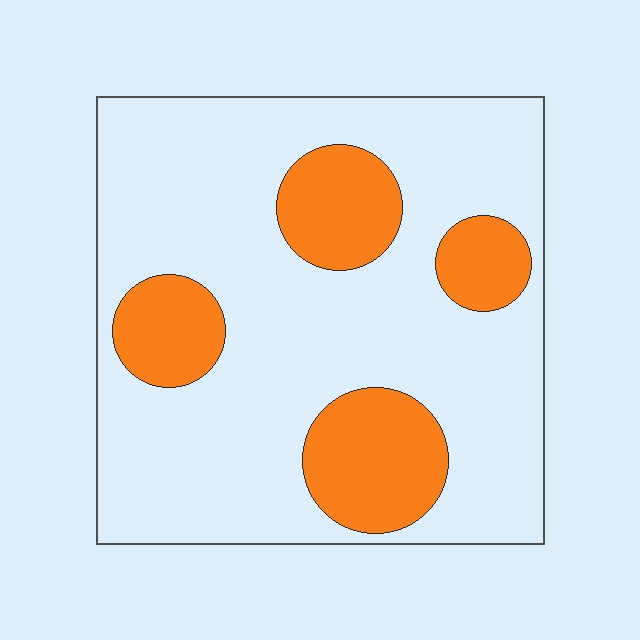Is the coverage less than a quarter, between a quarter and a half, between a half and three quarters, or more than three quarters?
Less than a quarter.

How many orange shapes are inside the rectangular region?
4.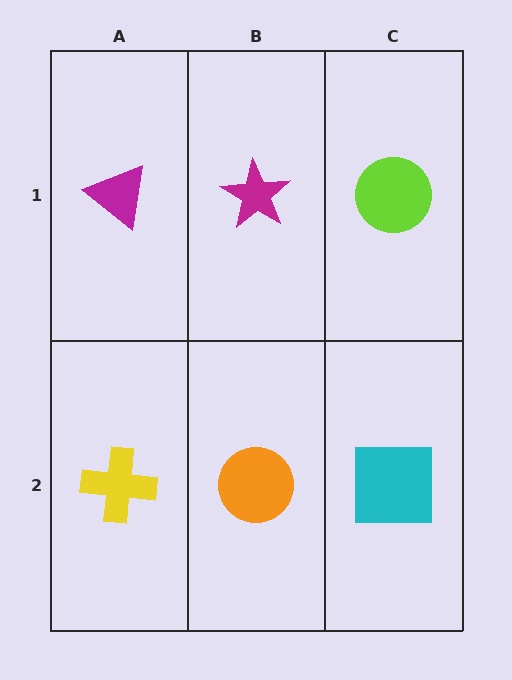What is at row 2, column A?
A yellow cross.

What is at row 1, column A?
A magenta triangle.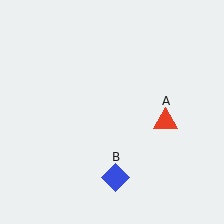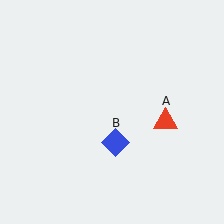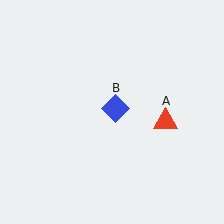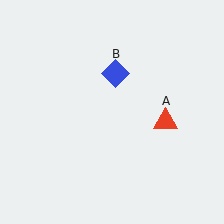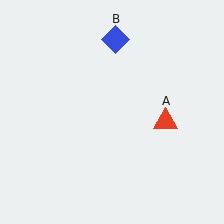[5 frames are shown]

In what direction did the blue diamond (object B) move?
The blue diamond (object B) moved up.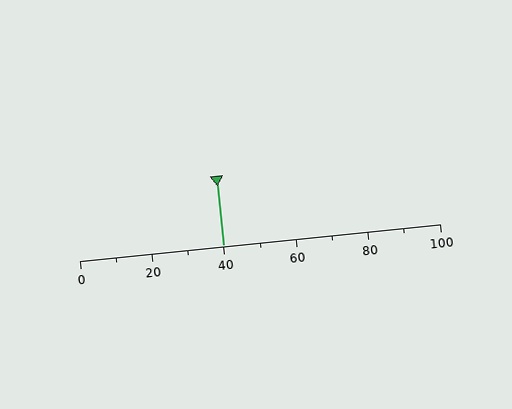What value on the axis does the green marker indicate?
The marker indicates approximately 40.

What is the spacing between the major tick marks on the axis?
The major ticks are spaced 20 apart.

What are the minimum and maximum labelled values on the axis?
The axis runs from 0 to 100.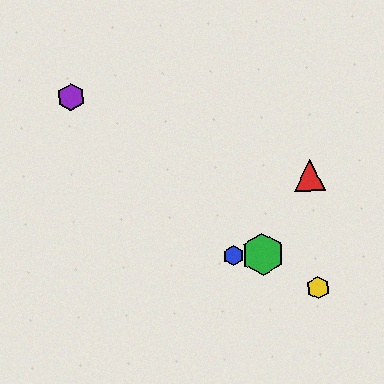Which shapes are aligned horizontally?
The blue hexagon, the green hexagon are aligned horizontally.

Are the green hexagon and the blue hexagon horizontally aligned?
Yes, both are at y≈254.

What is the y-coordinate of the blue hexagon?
The blue hexagon is at y≈256.